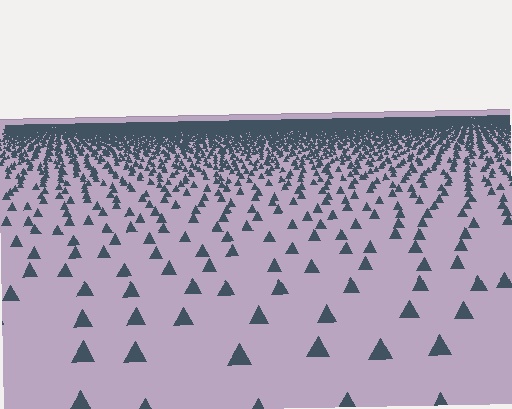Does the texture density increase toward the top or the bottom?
Density increases toward the top.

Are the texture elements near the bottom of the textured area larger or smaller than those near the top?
Larger. Near the bottom, elements are closer to the viewer and appear at a bigger on-screen size.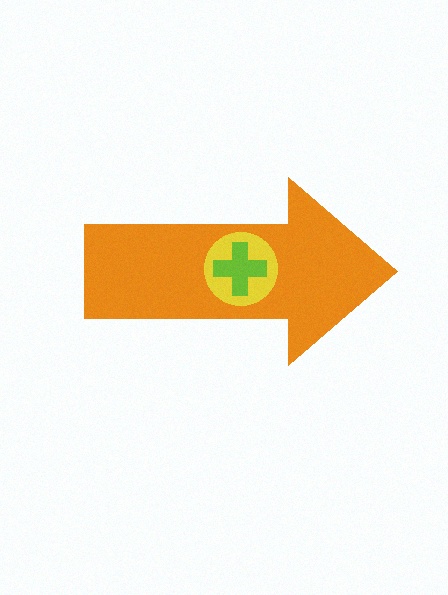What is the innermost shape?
The lime cross.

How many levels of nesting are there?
3.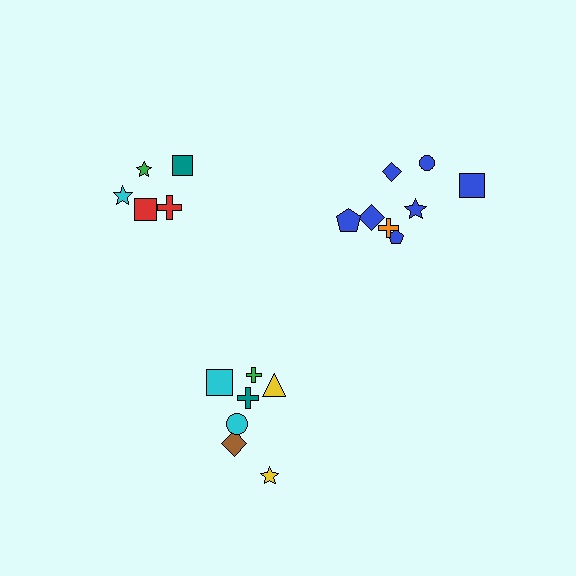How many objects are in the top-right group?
There are 8 objects.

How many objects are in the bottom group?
There are 7 objects.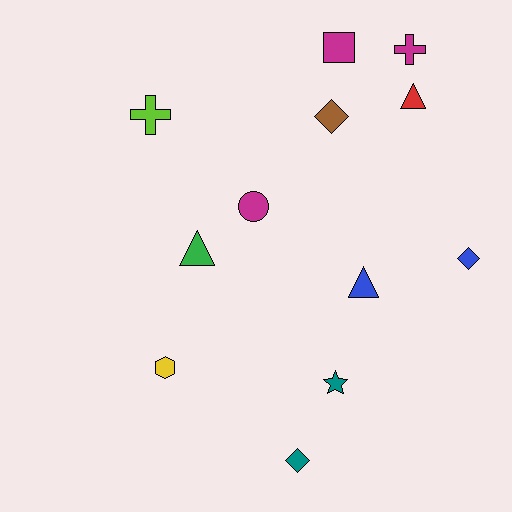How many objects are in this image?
There are 12 objects.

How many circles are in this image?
There is 1 circle.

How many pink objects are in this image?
There are no pink objects.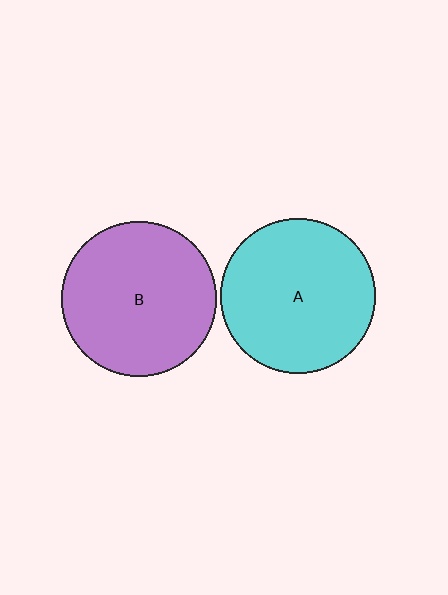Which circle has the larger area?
Circle B (purple).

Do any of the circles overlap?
No, none of the circles overlap.